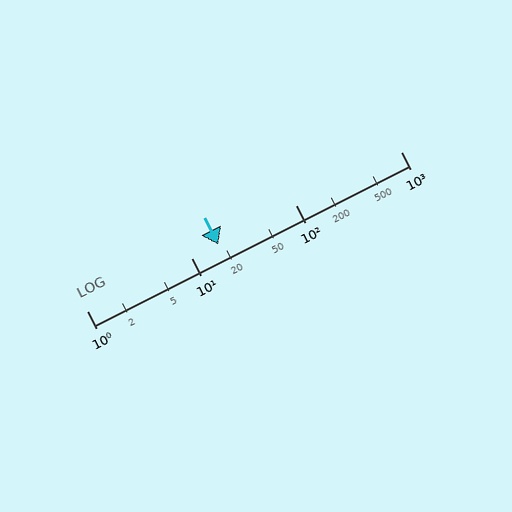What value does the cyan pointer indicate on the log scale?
The pointer indicates approximately 18.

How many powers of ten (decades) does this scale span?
The scale spans 3 decades, from 1 to 1000.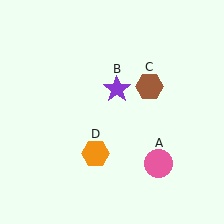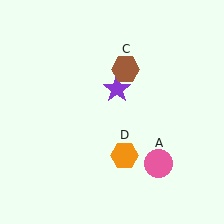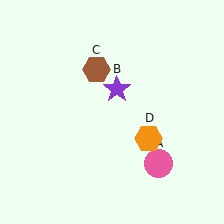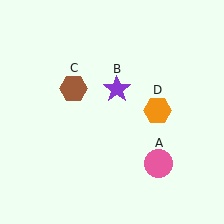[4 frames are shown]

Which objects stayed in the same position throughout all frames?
Pink circle (object A) and purple star (object B) remained stationary.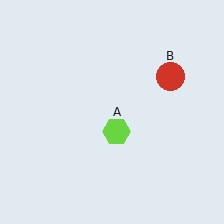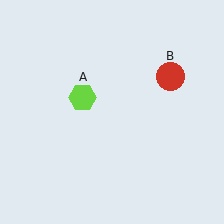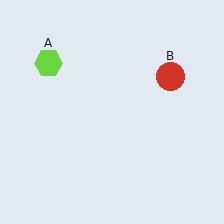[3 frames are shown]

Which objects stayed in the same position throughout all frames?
Red circle (object B) remained stationary.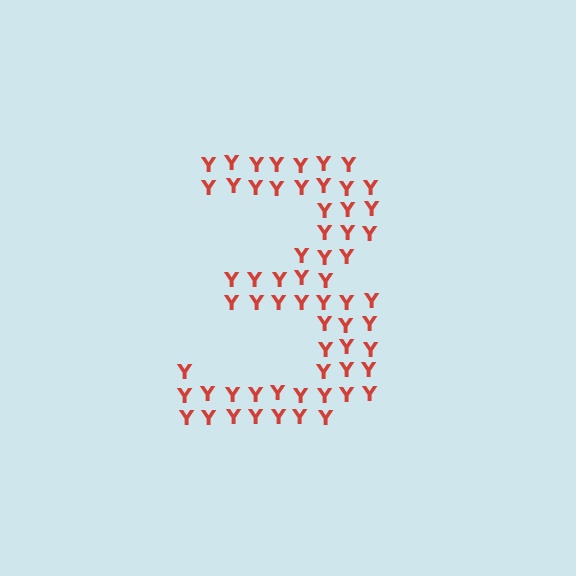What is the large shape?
The large shape is the digit 3.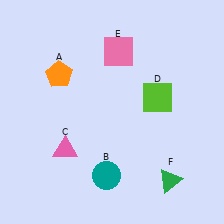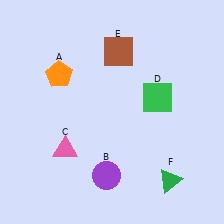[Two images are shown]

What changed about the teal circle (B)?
In Image 1, B is teal. In Image 2, it changed to purple.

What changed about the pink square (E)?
In Image 1, E is pink. In Image 2, it changed to brown.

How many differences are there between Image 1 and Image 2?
There are 3 differences between the two images.